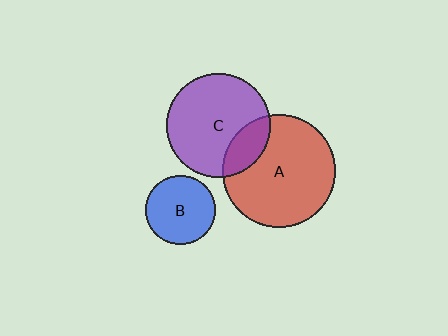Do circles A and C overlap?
Yes.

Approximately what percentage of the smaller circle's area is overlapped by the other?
Approximately 20%.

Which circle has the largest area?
Circle A (red).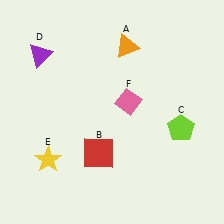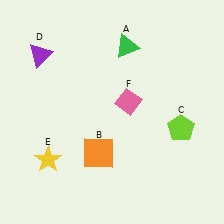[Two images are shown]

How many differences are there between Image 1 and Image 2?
There are 2 differences between the two images.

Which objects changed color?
A changed from orange to green. B changed from red to orange.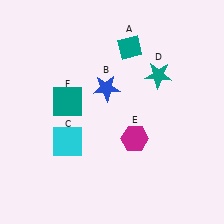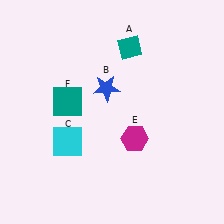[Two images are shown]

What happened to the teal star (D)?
The teal star (D) was removed in Image 2. It was in the top-right area of Image 1.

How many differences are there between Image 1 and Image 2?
There is 1 difference between the two images.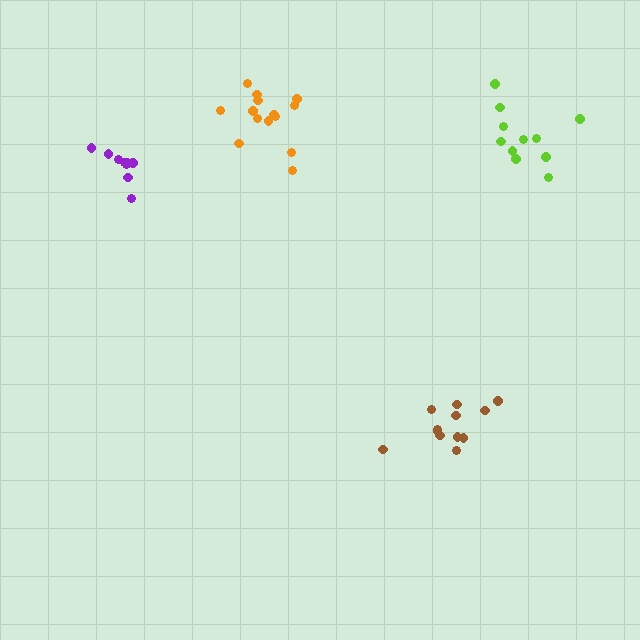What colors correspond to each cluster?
The clusters are colored: orange, brown, purple, lime.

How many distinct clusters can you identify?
There are 4 distinct clusters.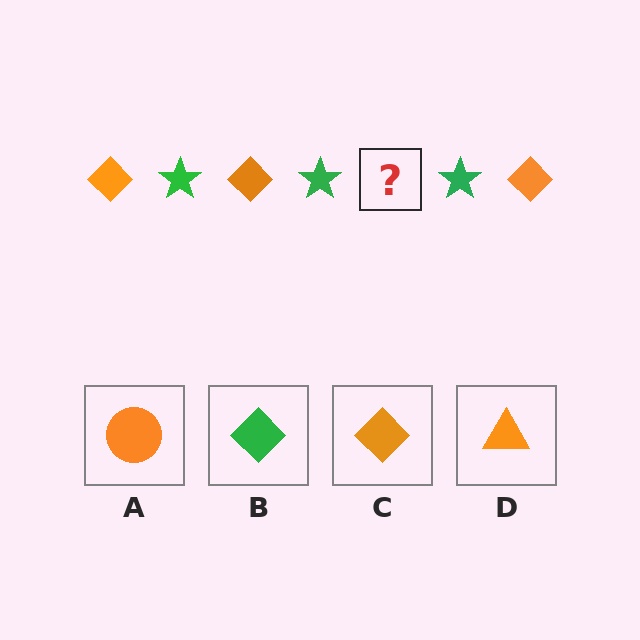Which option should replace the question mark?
Option C.